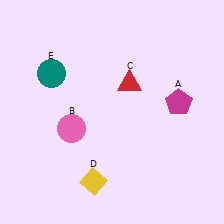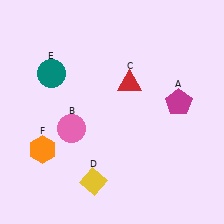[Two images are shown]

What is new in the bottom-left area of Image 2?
An orange hexagon (F) was added in the bottom-left area of Image 2.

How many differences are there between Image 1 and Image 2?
There is 1 difference between the two images.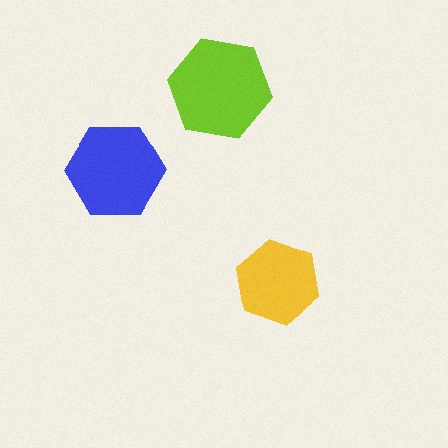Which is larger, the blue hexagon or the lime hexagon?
The lime one.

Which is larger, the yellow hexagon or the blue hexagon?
The blue one.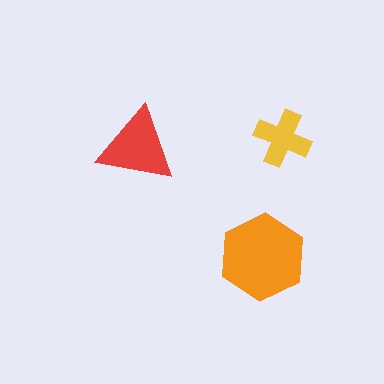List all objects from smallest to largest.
The yellow cross, the red triangle, the orange hexagon.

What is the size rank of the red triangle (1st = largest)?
2nd.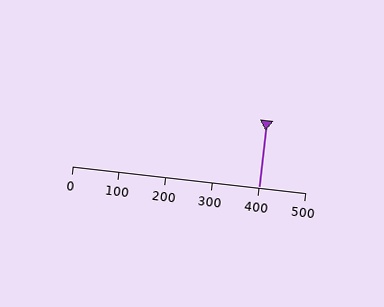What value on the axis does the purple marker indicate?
The marker indicates approximately 400.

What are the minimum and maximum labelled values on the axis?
The axis runs from 0 to 500.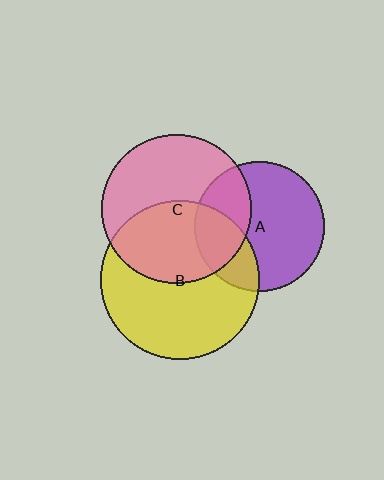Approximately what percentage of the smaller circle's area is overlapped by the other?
Approximately 30%.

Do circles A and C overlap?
Yes.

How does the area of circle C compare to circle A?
Approximately 1.3 times.